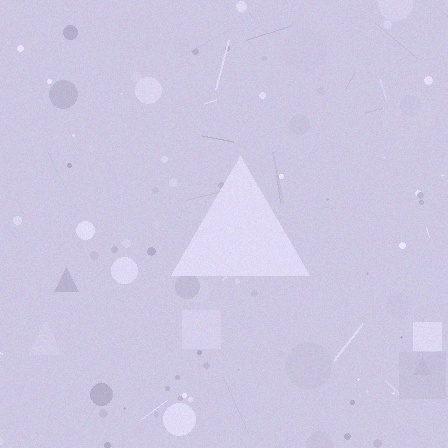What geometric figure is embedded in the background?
A triangle is embedded in the background.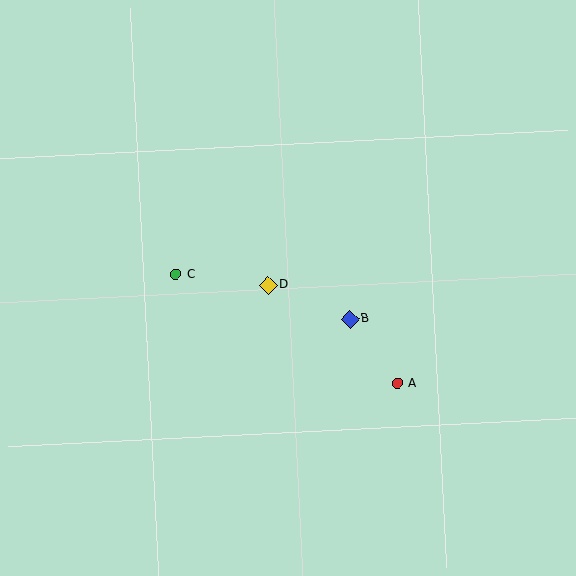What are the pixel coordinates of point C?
Point C is at (176, 275).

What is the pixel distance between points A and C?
The distance between A and C is 246 pixels.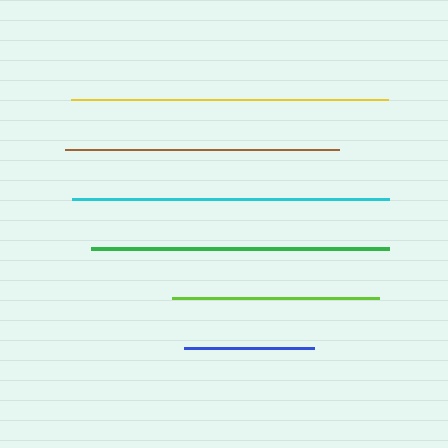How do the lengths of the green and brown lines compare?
The green and brown lines are approximately the same length.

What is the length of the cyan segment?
The cyan segment is approximately 318 pixels long.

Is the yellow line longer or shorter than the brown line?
The yellow line is longer than the brown line.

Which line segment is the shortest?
The blue line is the shortest at approximately 130 pixels.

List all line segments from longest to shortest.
From longest to shortest: cyan, yellow, green, brown, lime, blue.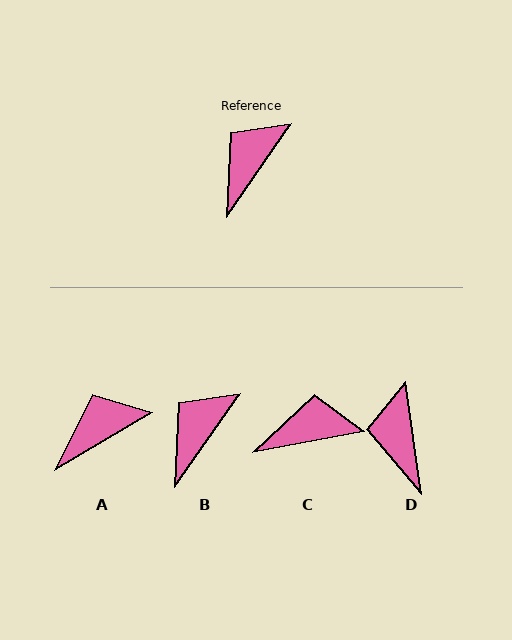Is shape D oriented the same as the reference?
No, it is off by about 43 degrees.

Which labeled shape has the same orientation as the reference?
B.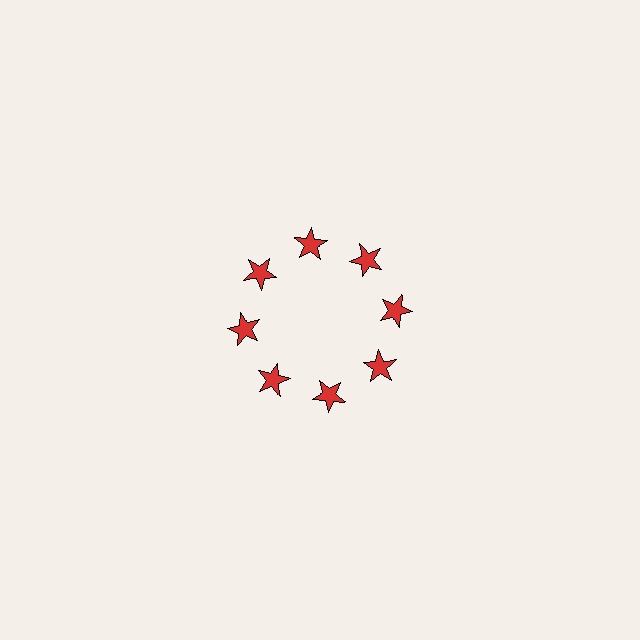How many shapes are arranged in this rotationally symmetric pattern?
There are 8 shapes, arranged in 8 groups of 1.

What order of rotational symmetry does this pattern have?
This pattern has 8-fold rotational symmetry.